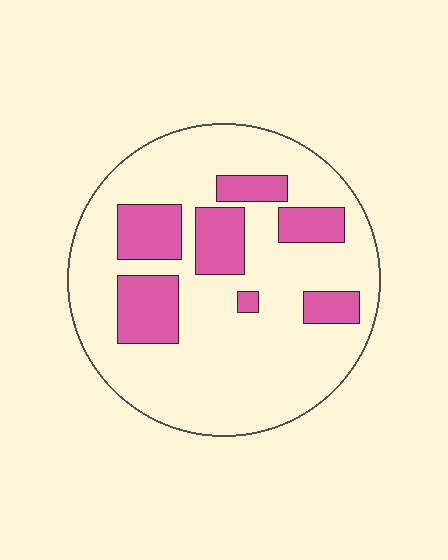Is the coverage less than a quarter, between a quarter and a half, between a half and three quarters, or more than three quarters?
Less than a quarter.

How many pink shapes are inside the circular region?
7.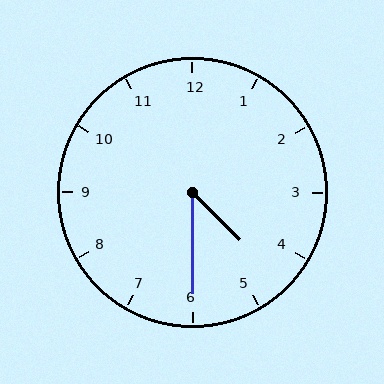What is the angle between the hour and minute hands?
Approximately 45 degrees.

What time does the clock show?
4:30.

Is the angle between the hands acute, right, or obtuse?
It is acute.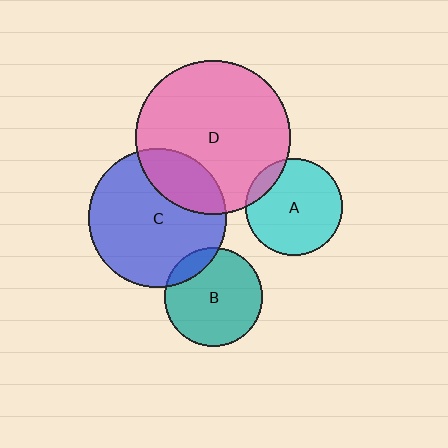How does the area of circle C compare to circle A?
Approximately 2.0 times.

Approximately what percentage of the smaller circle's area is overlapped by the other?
Approximately 25%.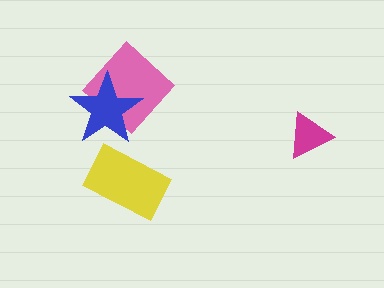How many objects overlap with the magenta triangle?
0 objects overlap with the magenta triangle.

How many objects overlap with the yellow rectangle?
0 objects overlap with the yellow rectangle.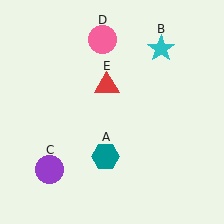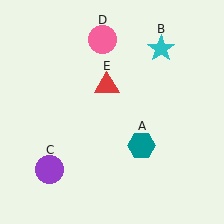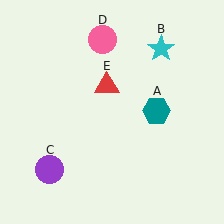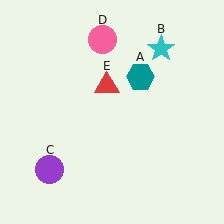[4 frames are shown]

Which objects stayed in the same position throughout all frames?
Cyan star (object B) and purple circle (object C) and pink circle (object D) and red triangle (object E) remained stationary.